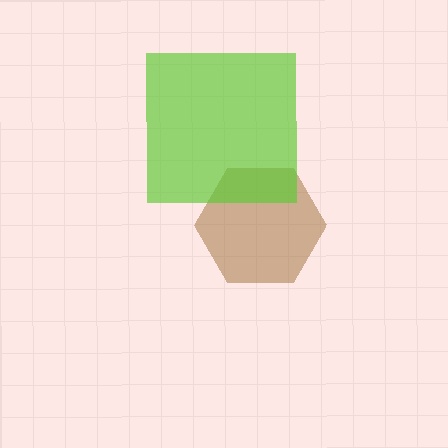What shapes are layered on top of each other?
The layered shapes are: a brown hexagon, a lime square.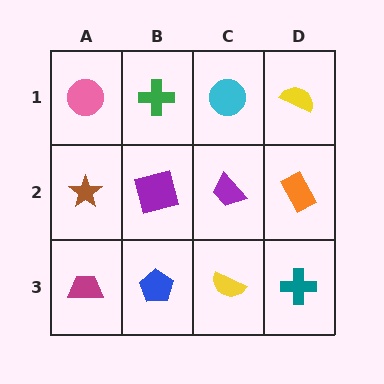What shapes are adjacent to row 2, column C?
A cyan circle (row 1, column C), a yellow semicircle (row 3, column C), a purple square (row 2, column B), an orange rectangle (row 2, column D).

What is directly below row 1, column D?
An orange rectangle.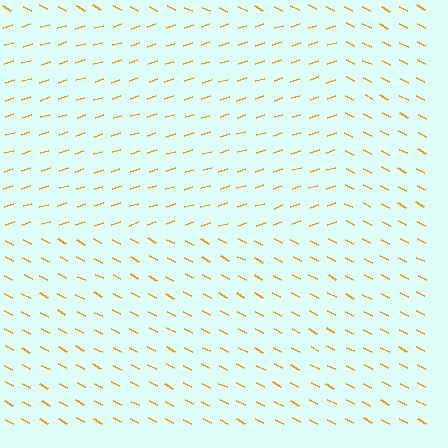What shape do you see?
I see a rectangle.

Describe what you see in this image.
The image is filled with small orange line segments. A rectangle region in the image has lines oriented differently from the surrounding lines, creating a visible texture boundary.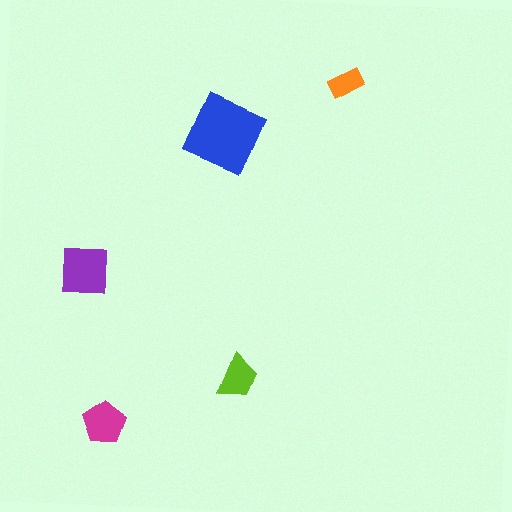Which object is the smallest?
The orange rectangle.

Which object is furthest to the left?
The purple square is leftmost.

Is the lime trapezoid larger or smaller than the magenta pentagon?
Smaller.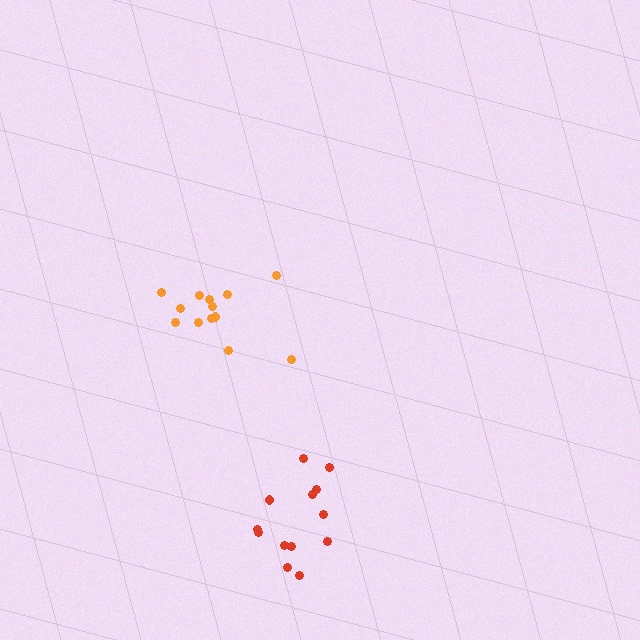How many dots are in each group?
Group 1: 13 dots, Group 2: 13 dots (26 total).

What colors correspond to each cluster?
The clusters are colored: orange, red.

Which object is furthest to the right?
The red cluster is rightmost.